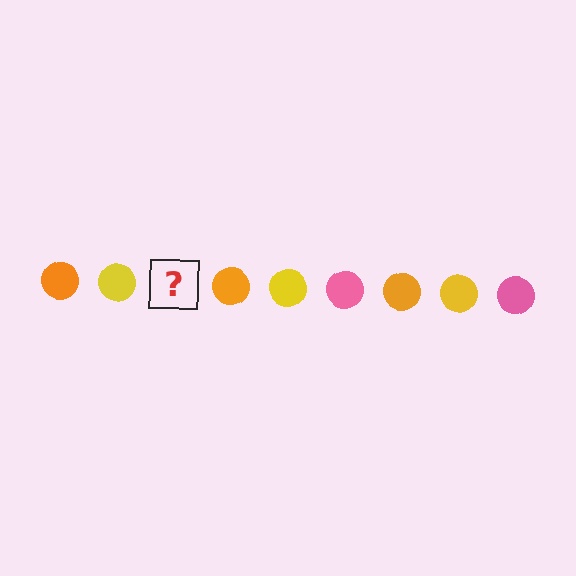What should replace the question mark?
The question mark should be replaced with a pink circle.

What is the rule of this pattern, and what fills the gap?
The rule is that the pattern cycles through orange, yellow, pink circles. The gap should be filled with a pink circle.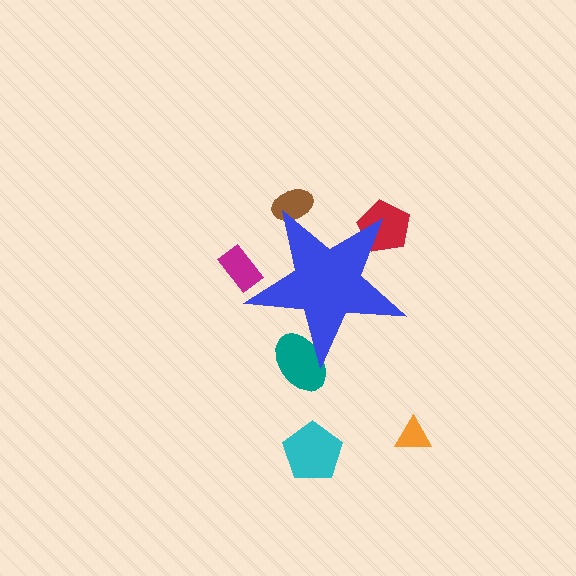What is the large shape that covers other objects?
A blue star.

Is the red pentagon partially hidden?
Yes, the red pentagon is partially hidden behind the blue star.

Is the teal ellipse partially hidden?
Yes, the teal ellipse is partially hidden behind the blue star.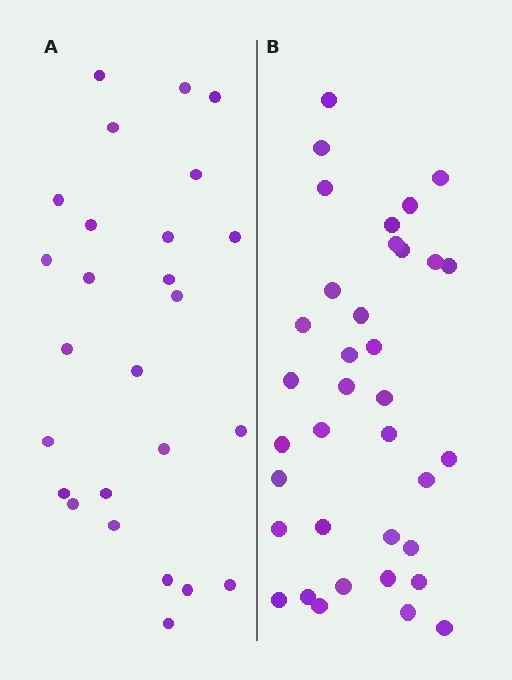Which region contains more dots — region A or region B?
Region B (the right region) has more dots.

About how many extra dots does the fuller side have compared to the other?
Region B has roughly 10 or so more dots than region A.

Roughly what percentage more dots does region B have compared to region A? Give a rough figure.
About 40% more.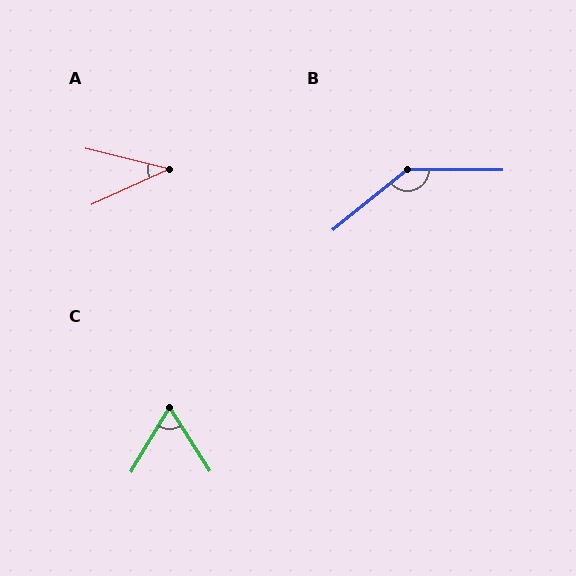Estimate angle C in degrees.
Approximately 63 degrees.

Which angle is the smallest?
A, at approximately 38 degrees.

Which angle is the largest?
B, at approximately 140 degrees.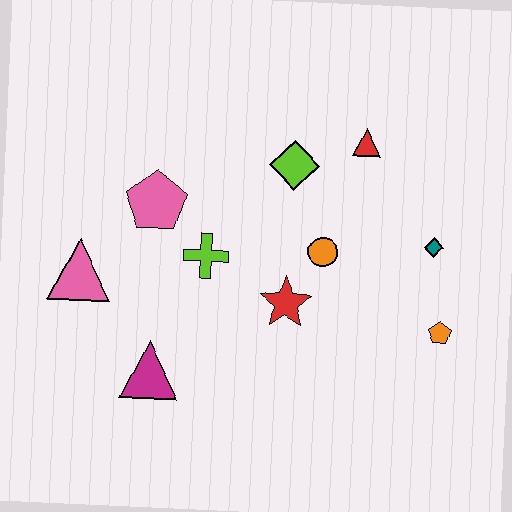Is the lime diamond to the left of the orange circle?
Yes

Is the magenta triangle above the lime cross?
No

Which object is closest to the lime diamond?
The red triangle is closest to the lime diamond.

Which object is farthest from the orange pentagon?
The pink triangle is farthest from the orange pentagon.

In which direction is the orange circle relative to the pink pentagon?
The orange circle is to the right of the pink pentagon.